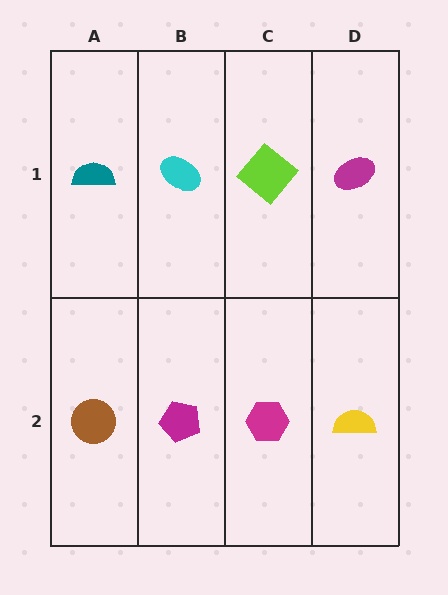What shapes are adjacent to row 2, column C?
A lime diamond (row 1, column C), a magenta pentagon (row 2, column B), a yellow semicircle (row 2, column D).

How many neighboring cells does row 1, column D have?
2.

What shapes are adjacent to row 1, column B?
A magenta pentagon (row 2, column B), a teal semicircle (row 1, column A), a lime diamond (row 1, column C).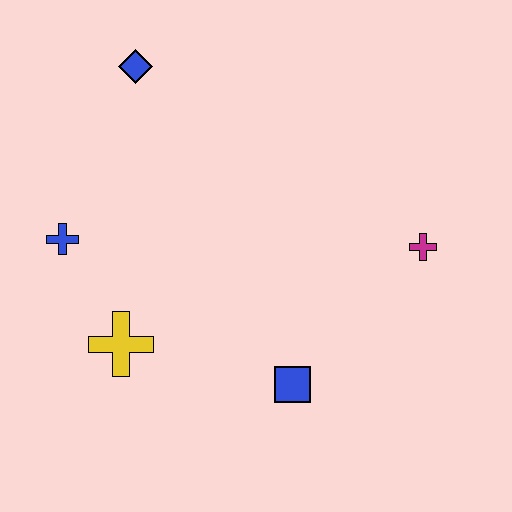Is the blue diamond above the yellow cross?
Yes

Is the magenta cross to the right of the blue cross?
Yes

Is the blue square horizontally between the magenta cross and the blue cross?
Yes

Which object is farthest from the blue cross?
The magenta cross is farthest from the blue cross.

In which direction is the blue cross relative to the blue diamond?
The blue cross is below the blue diamond.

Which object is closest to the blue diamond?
The blue cross is closest to the blue diamond.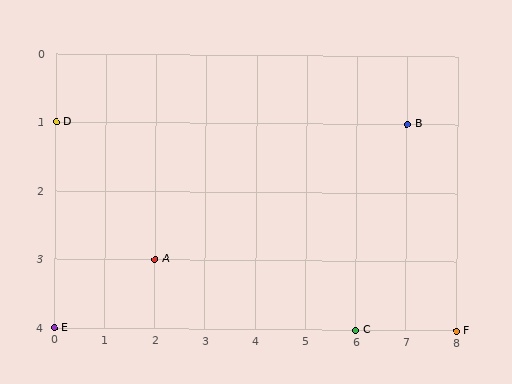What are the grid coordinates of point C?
Point C is at grid coordinates (6, 4).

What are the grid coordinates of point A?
Point A is at grid coordinates (2, 3).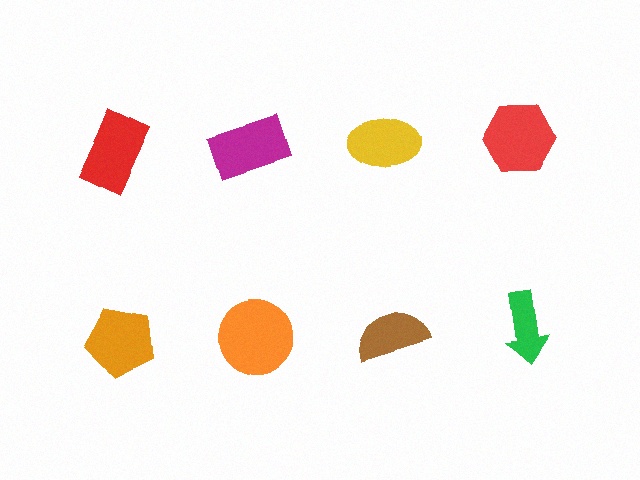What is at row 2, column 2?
An orange circle.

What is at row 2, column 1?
An orange pentagon.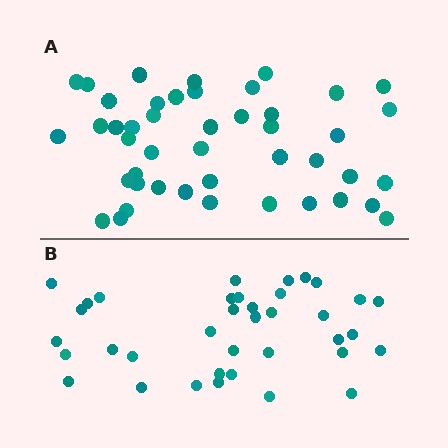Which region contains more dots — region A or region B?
Region A (the top region) has more dots.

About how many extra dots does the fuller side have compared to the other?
Region A has roughly 8 or so more dots than region B.